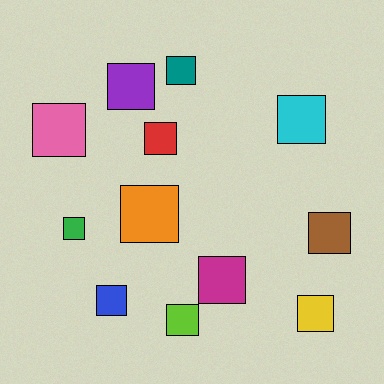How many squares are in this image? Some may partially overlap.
There are 12 squares.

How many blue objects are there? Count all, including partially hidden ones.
There is 1 blue object.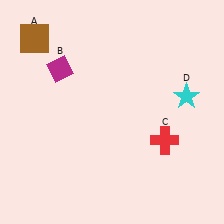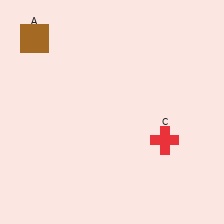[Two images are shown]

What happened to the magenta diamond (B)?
The magenta diamond (B) was removed in Image 2. It was in the top-left area of Image 1.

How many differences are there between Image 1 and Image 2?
There are 2 differences between the two images.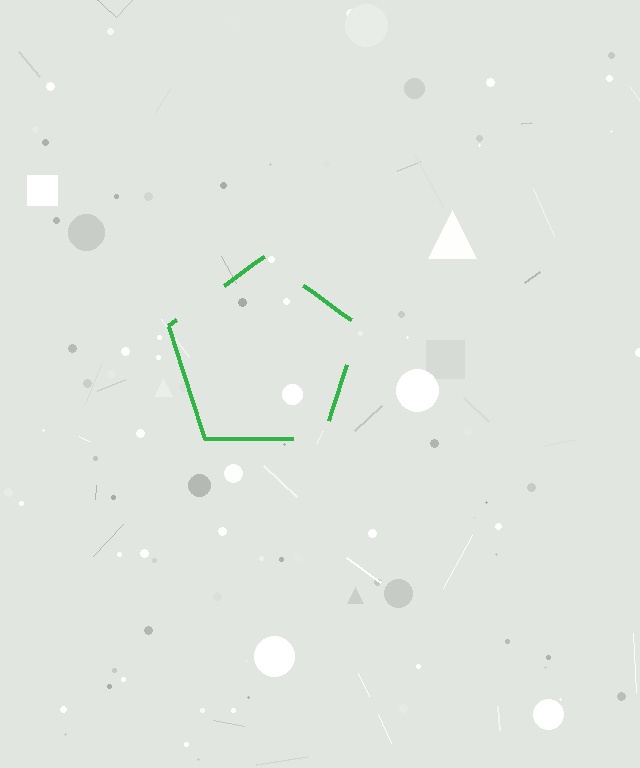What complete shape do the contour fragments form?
The contour fragments form a pentagon.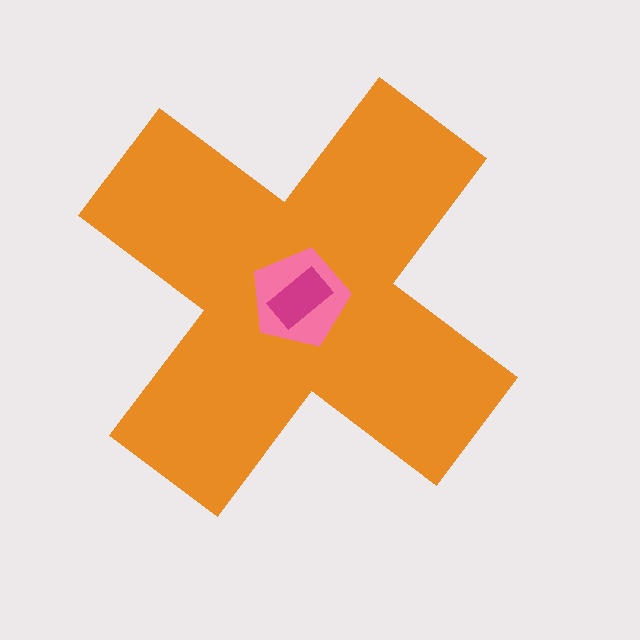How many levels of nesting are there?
3.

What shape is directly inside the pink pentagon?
The magenta rectangle.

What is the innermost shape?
The magenta rectangle.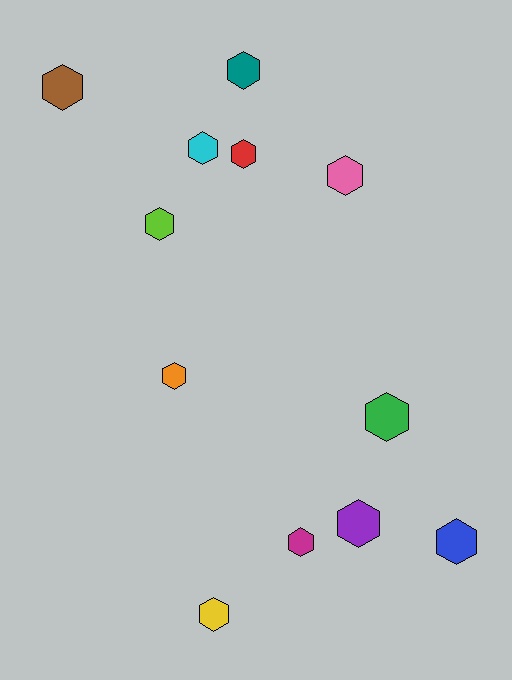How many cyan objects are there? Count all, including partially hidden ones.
There is 1 cyan object.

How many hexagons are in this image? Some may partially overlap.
There are 12 hexagons.